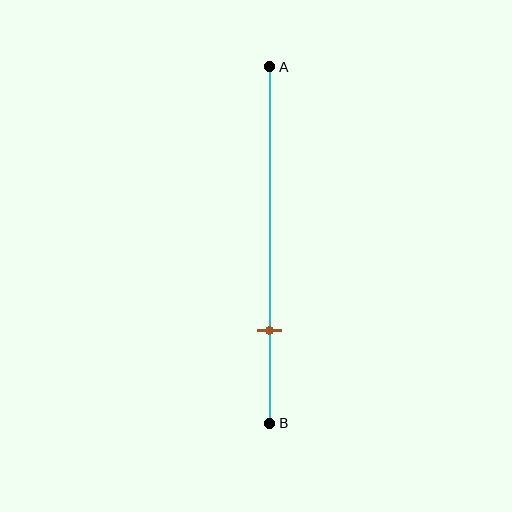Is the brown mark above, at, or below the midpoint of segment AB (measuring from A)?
The brown mark is below the midpoint of segment AB.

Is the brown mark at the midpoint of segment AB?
No, the mark is at about 75% from A, not at the 50% midpoint.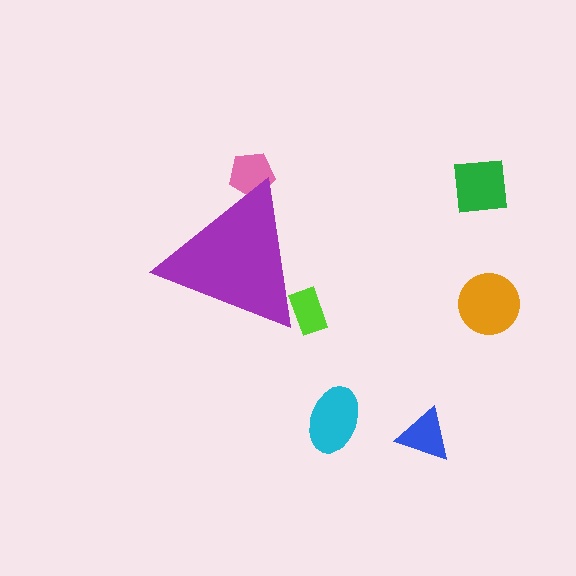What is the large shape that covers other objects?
A purple triangle.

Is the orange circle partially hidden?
No, the orange circle is fully visible.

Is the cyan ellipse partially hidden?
No, the cyan ellipse is fully visible.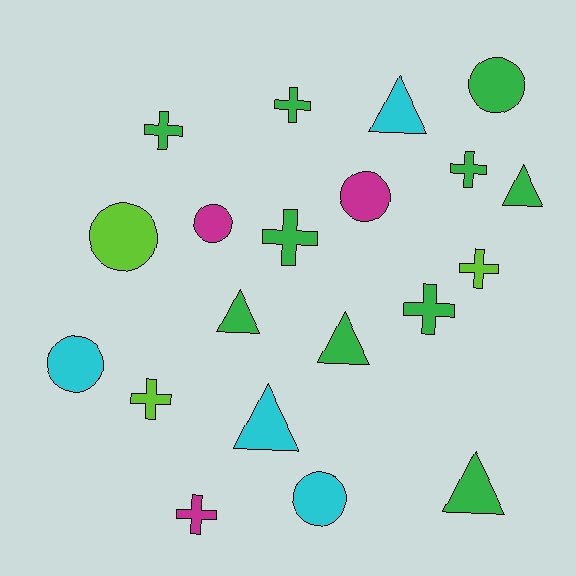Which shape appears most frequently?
Cross, with 8 objects.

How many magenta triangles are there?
There are no magenta triangles.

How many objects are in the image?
There are 20 objects.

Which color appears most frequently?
Green, with 10 objects.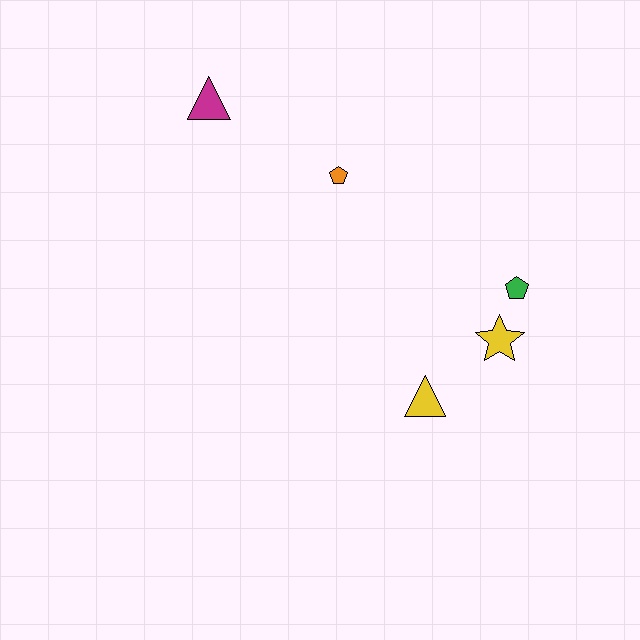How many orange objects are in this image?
There is 1 orange object.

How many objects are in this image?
There are 5 objects.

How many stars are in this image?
There is 1 star.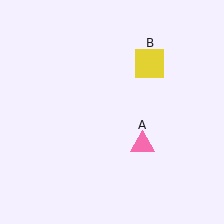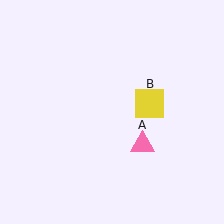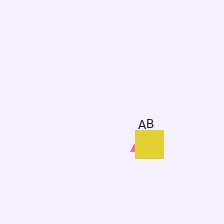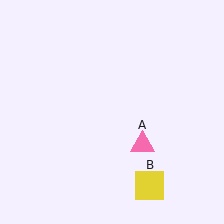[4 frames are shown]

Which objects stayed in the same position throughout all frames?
Pink triangle (object A) remained stationary.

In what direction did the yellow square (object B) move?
The yellow square (object B) moved down.